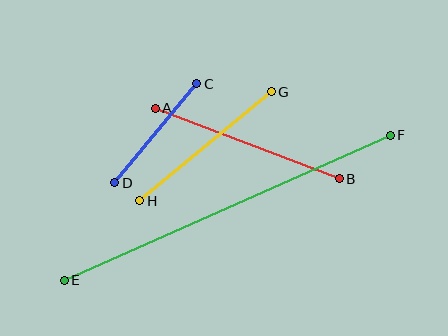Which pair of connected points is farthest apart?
Points E and F are farthest apart.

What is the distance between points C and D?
The distance is approximately 128 pixels.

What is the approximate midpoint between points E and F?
The midpoint is at approximately (227, 208) pixels.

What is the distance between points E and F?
The distance is approximately 357 pixels.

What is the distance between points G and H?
The distance is approximately 171 pixels.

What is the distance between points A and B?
The distance is approximately 197 pixels.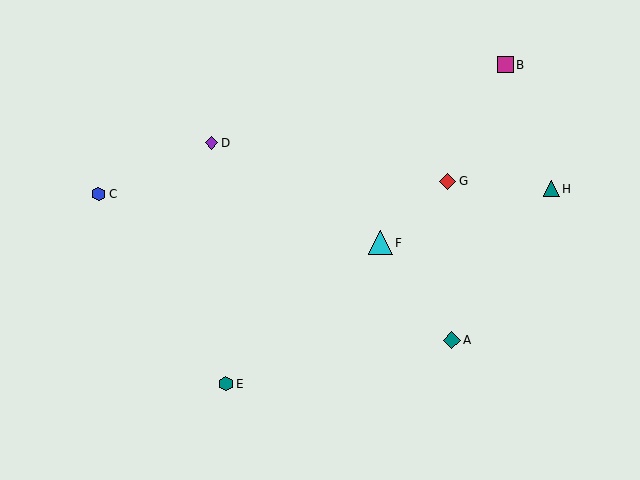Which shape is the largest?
The cyan triangle (labeled F) is the largest.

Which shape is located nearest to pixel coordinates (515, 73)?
The magenta square (labeled B) at (505, 65) is nearest to that location.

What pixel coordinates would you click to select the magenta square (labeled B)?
Click at (505, 65) to select the magenta square B.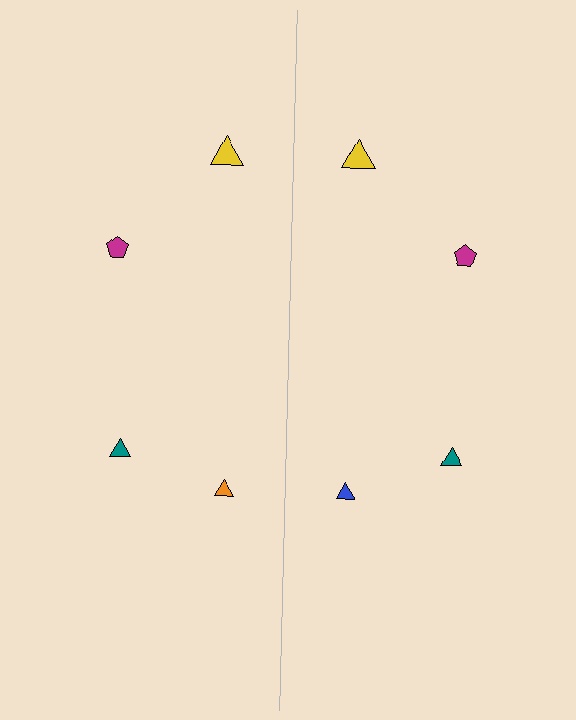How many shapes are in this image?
There are 8 shapes in this image.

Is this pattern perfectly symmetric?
No, the pattern is not perfectly symmetric. The blue triangle on the right side breaks the symmetry — its mirror counterpart is orange.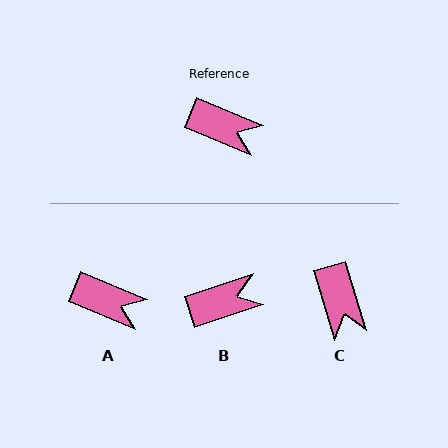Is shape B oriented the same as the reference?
No, it is off by about 41 degrees.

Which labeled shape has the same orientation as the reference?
A.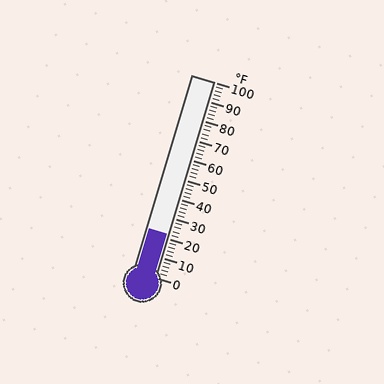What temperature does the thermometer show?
The thermometer shows approximately 22°F.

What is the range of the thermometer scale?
The thermometer scale ranges from 0°F to 100°F.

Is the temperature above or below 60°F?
The temperature is below 60°F.